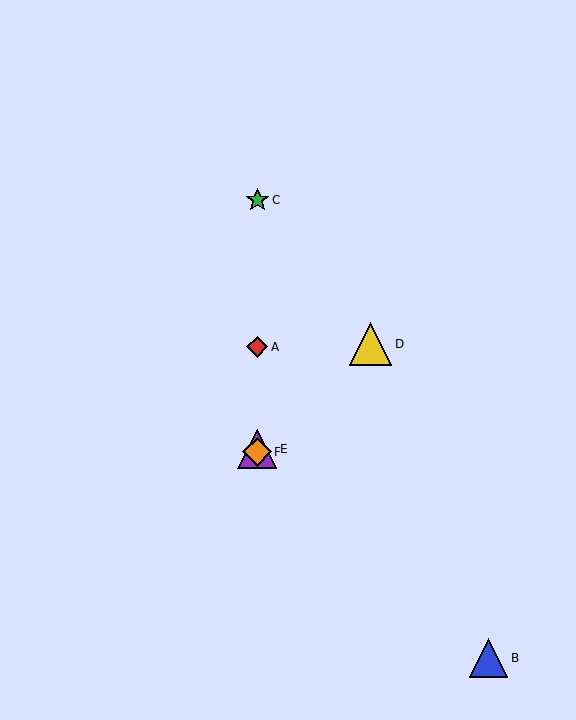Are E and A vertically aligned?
Yes, both are at x≈257.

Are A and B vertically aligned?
No, A is at x≈257 and B is at x≈488.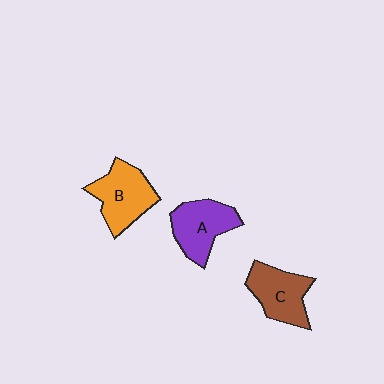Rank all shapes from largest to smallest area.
From largest to smallest: B (orange), A (purple), C (brown).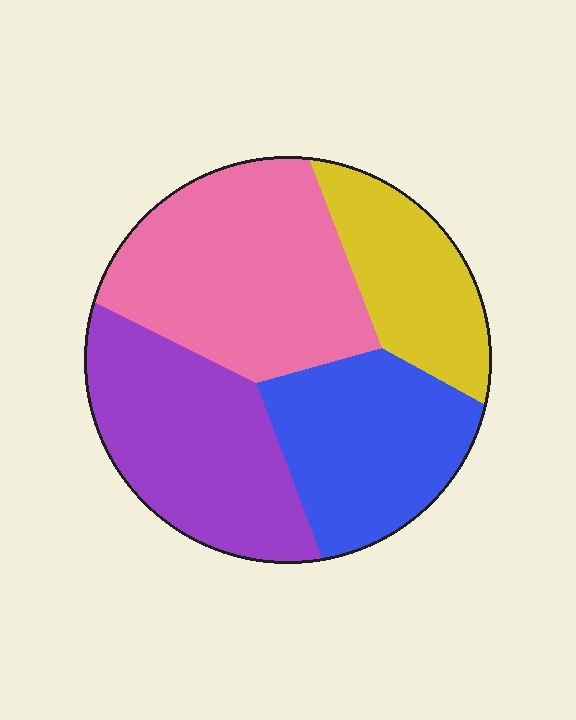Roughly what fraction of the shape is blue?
Blue covers 23% of the shape.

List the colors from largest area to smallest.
From largest to smallest: pink, purple, blue, yellow.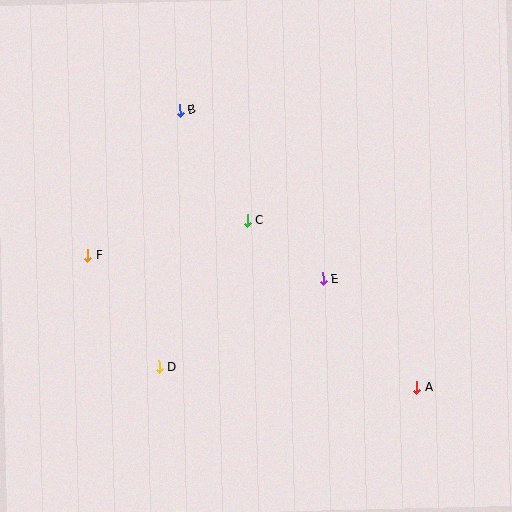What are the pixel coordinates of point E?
Point E is at (323, 279).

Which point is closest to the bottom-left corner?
Point D is closest to the bottom-left corner.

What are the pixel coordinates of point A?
Point A is at (417, 387).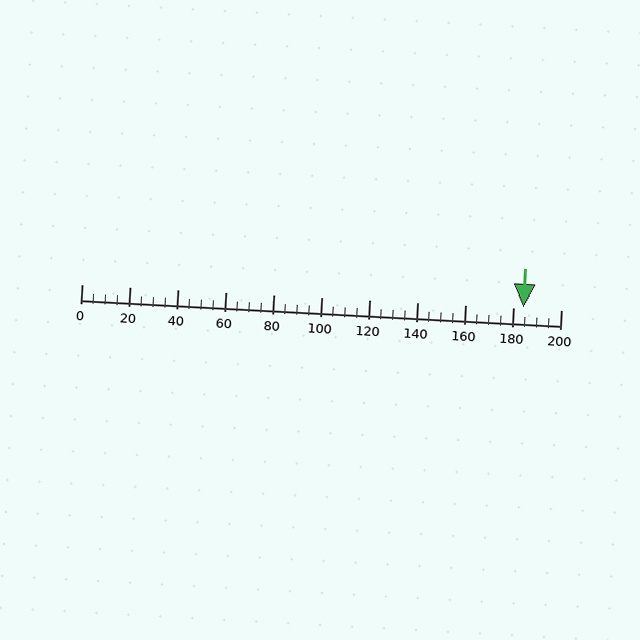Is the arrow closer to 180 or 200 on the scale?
The arrow is closer to 180.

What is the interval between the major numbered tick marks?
The major tick marks are spaced 20 units apart.